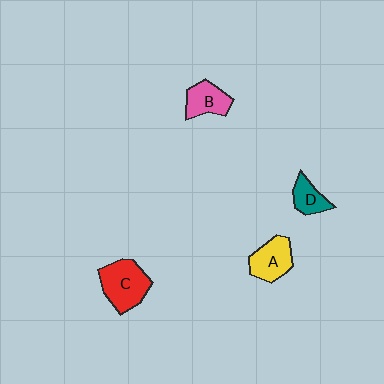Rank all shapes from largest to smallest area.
From largest to smallest: C (red), A (yellow), B (pink), D (teal).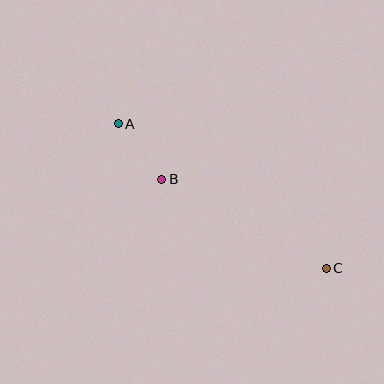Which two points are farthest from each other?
Points A and C are farthest from each other.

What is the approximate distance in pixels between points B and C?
The distance between B and C is approximately 187 pixels.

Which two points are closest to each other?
Points A and B are closest to each other.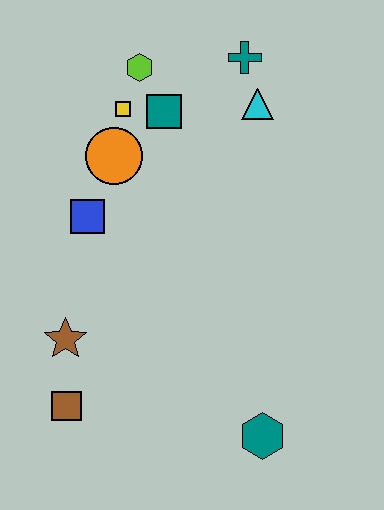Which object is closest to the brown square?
The brown star is closest to the brown square.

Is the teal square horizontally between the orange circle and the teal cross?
Yes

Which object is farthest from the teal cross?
The brown square is farthest from the teal cross.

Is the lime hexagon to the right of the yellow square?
Yes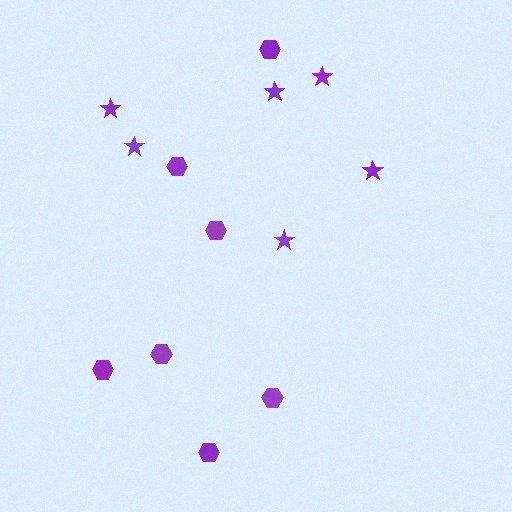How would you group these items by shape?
There are 2 groups: one group of stars (6) and one group of hexagons (7).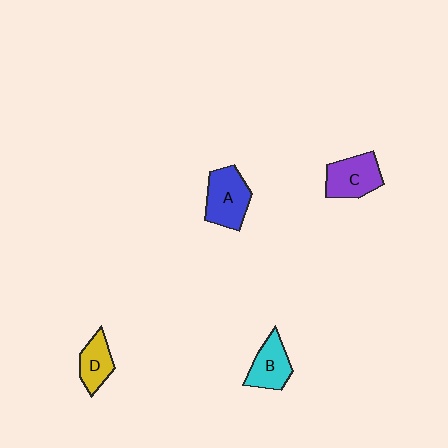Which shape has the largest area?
Shape A (blue).